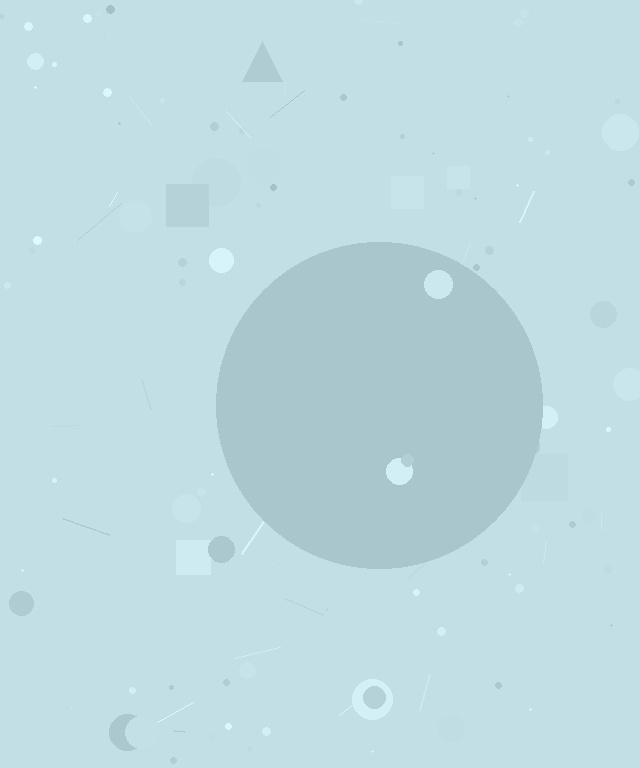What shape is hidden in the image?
A circle is hidden in the image.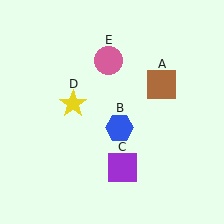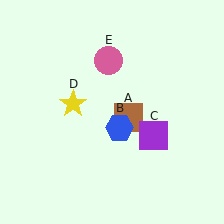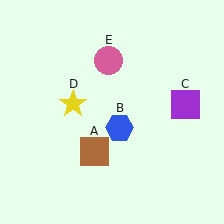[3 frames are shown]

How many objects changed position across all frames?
2 objects changed position: brown square (object A), purple square (object C).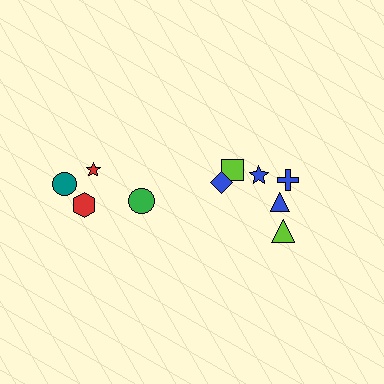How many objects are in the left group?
There are 4 objects.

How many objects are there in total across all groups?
There are 10 objects.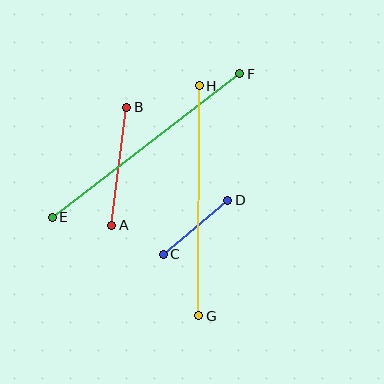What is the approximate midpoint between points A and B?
The midpoint is at approximately (119, 166) pixels.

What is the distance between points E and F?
The distance is approximately 236 pixels.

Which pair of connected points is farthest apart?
Points E and F are farthest apart.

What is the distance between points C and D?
The distance is approximately 84 pixels.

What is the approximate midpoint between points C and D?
The midpoint is at approximately (196, 227) pixels.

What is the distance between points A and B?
The distance is approximately 119 pixels.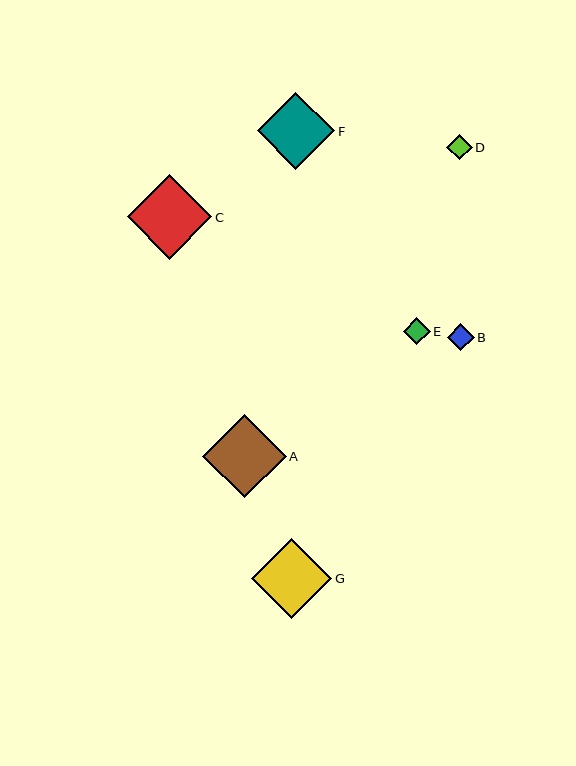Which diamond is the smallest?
Diamond D is the smallest with a size of approximately 25 pixels.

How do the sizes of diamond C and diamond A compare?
Diamond C and diamond A are approximately the same size.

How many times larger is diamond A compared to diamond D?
Diamond A is approximately 3.3 times the size of diamond D.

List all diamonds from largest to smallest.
From largest to smallest: C, A, G, F, B, E, D.